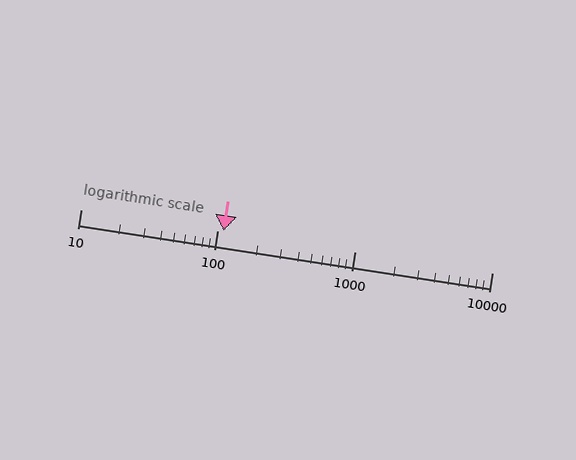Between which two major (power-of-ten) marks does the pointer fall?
The pointer is between 100 and 1000.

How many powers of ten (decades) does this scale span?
The scale spans 3 decades, from 10 to 10000.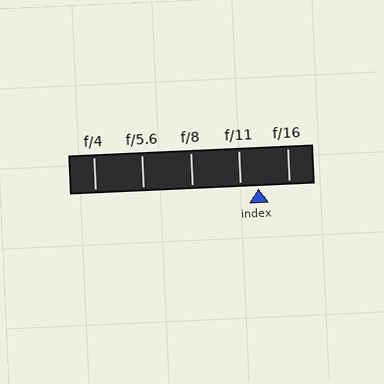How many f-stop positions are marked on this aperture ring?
There are 5 f-stop positions marked.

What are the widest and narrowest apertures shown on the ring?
The widest aperture shown is f/4 and the narrowest is f/16.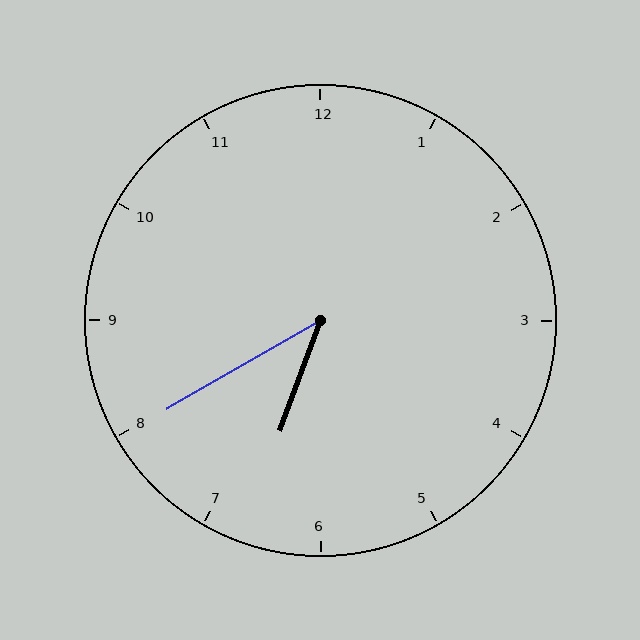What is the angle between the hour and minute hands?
Approximately 40 degrees.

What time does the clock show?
6:40.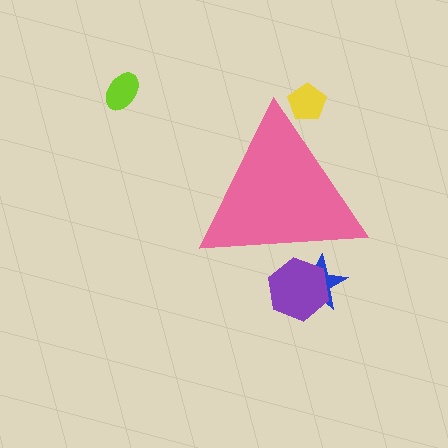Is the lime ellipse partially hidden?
No, the lime ellipse is fully visible.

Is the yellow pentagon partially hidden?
Yes, the yellow pentagon is partially hidden behind the pink triangle.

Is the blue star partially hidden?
Yes, the blue star is partially hidden behind the pink triangle.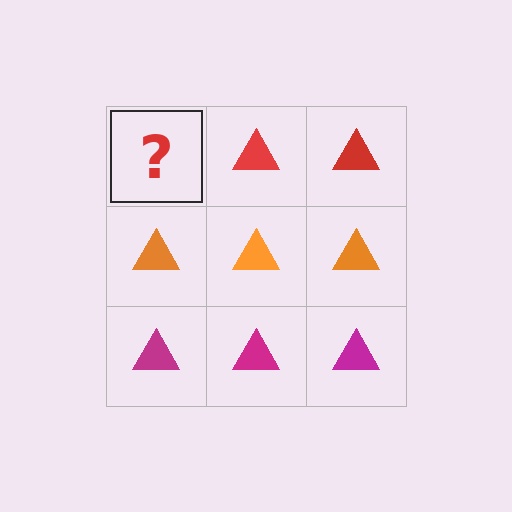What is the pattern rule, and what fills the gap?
The rule is that each row has a consistent color. The gap should be filled with a red triangle.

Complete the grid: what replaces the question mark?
The question mark should be replaced with a red triangle.